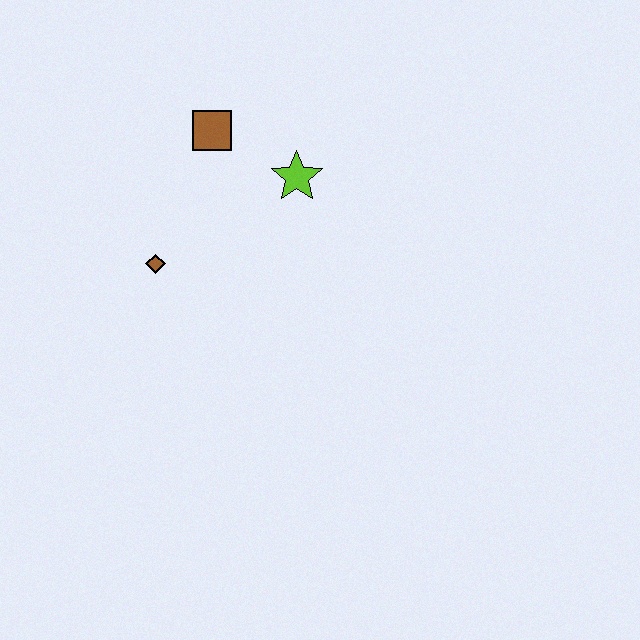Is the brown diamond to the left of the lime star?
Yes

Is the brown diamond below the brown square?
Yes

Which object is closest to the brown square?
The lime star is closest to the brown square.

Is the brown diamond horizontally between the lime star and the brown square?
No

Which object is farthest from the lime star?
The brown diamond is farthest from the lime star.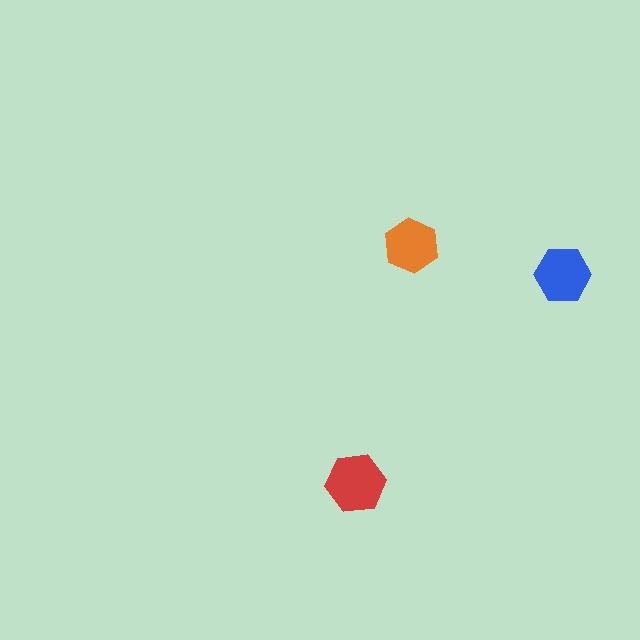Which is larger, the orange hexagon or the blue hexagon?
The blue one.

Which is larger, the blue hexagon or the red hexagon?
The red one.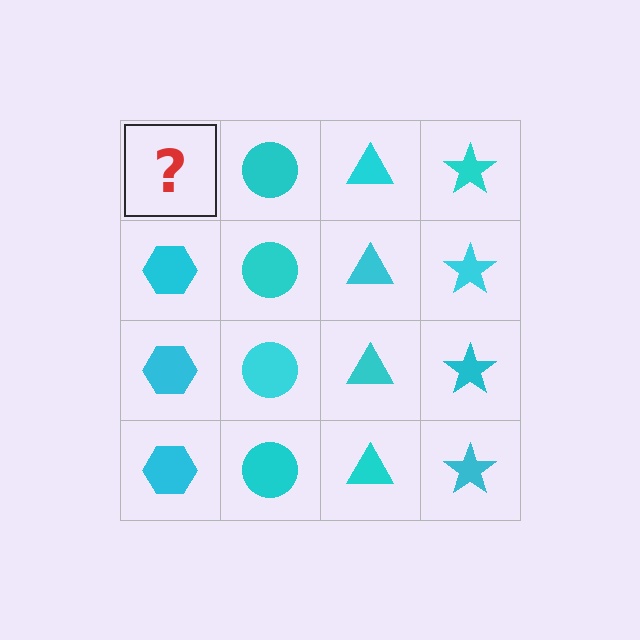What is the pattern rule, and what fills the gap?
The rule is that each column has a consistent shape. The gap should be filled with a cyan hexagon.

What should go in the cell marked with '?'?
The missing cell should contain a cyan hexagon.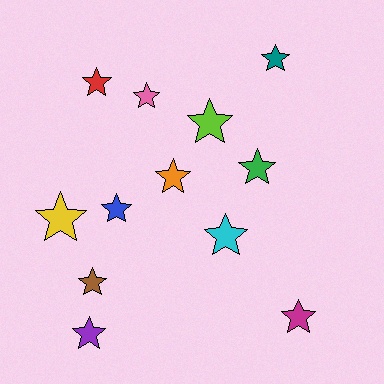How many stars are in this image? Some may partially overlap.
There are 12 stars.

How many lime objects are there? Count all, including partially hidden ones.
There is 1 lime object.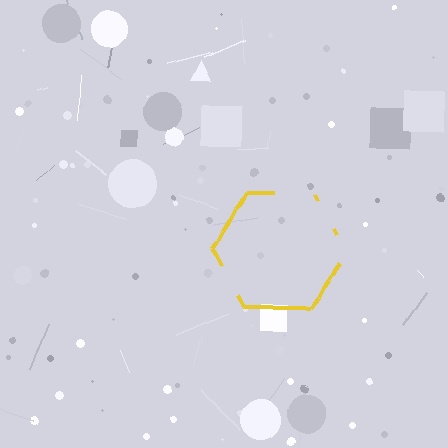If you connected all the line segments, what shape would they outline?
They would outline a hexagon.